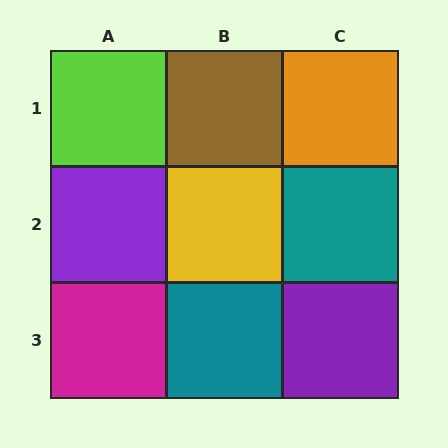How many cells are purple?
2 cells are purple.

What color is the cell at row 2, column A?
Purple.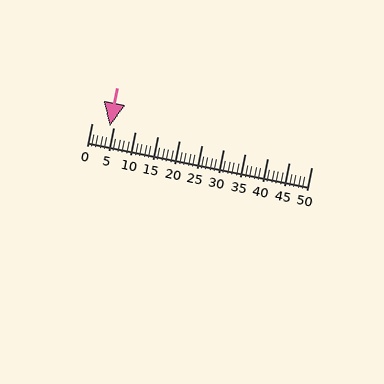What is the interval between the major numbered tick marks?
The major tick marks are spaced 5 units apart.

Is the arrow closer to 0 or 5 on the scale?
The arrow is closer to 5.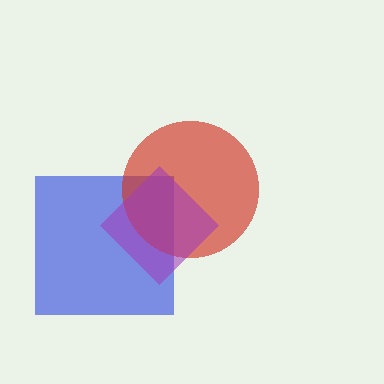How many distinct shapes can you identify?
There are 3 distinct shapes: a blue square, a red circle, a purple diamond.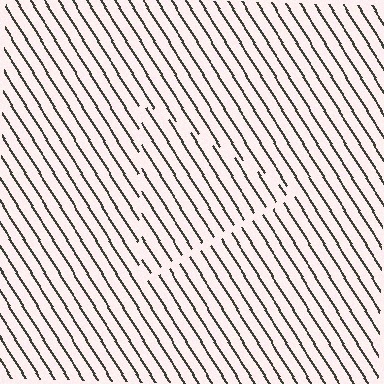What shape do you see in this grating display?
An illusory triangle. The interior of the shape contains the same grating, shifted by half a period — the contour is defined by the phase discontinuity where line-ends from the inner and outer gratings abut.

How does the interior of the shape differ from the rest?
The interior of the shape contains the same grating, shifted by half a period — the contour is defined by the phase discontinuity where line-ends from the inner and outer gratings abut.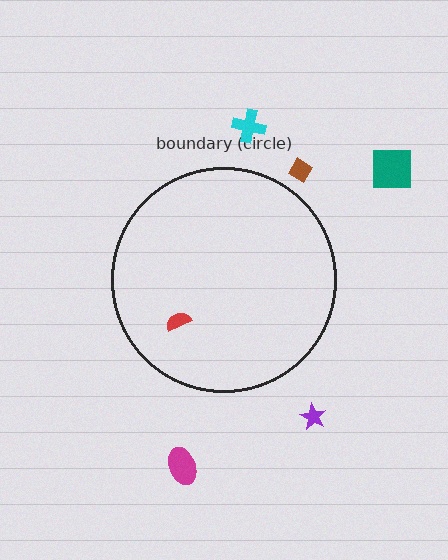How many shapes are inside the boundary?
1 inside, 5 outside.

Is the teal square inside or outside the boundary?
Outside.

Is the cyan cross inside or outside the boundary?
Outside.